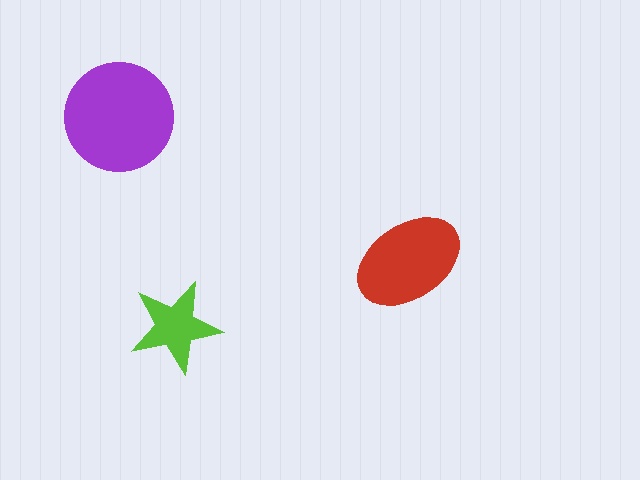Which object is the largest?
The purple circle.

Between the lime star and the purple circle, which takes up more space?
The purple circle.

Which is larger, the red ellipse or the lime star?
The red ellipse.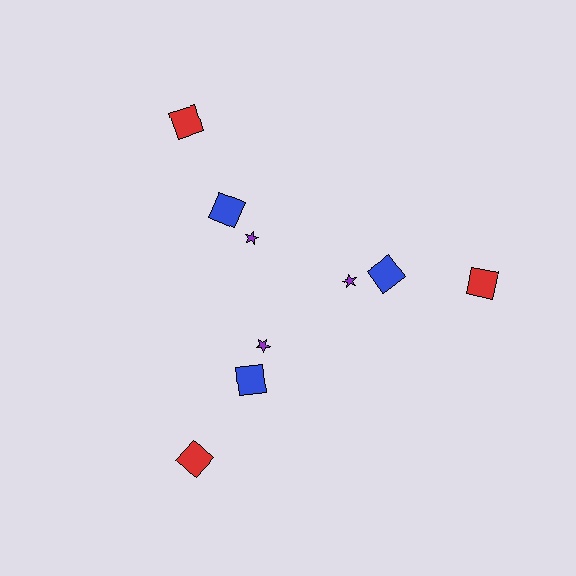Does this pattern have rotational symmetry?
Yes, this pattern has 3-fold rotational symmetry. It looks the same after rotating 120 degrees around the center.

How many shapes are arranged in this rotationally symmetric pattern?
There are 9 shapes, arranged in 3 groups of 3.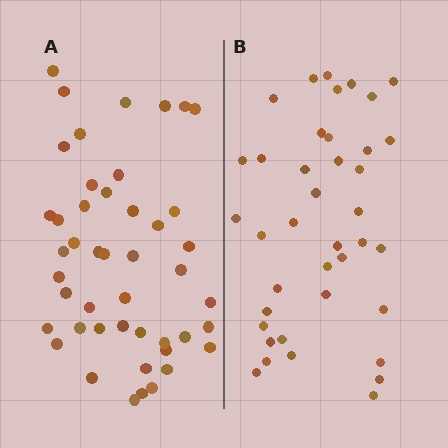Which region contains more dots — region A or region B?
Region A (the left region) has more dots.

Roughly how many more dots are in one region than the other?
Region A has roughly 8 or so more dots than region B.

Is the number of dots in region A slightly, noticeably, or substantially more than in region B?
Region A has only slightly more — the two regions are fairly close. The ratio is roughly 1.2 to 1.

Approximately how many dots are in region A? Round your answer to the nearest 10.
About 50 dots. (The exact count is 46, which rounds to 50.)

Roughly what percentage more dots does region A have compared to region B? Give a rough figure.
About 20% more.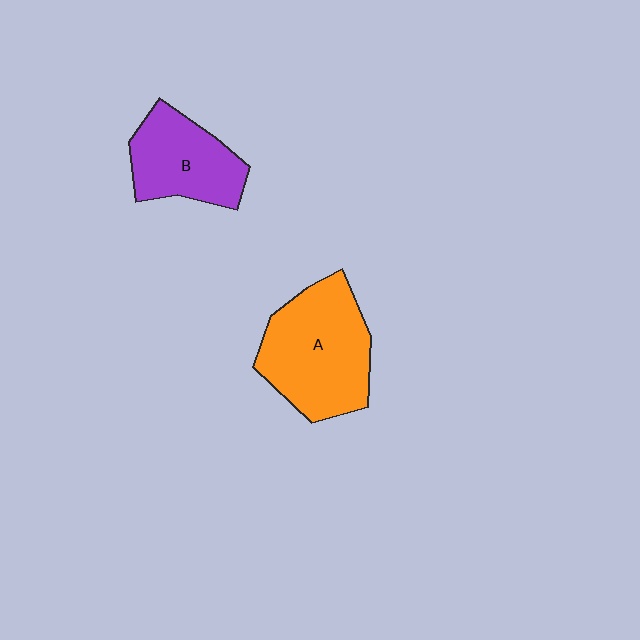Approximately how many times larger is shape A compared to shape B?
Approximately 1.4 times.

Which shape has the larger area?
Shape A (orange).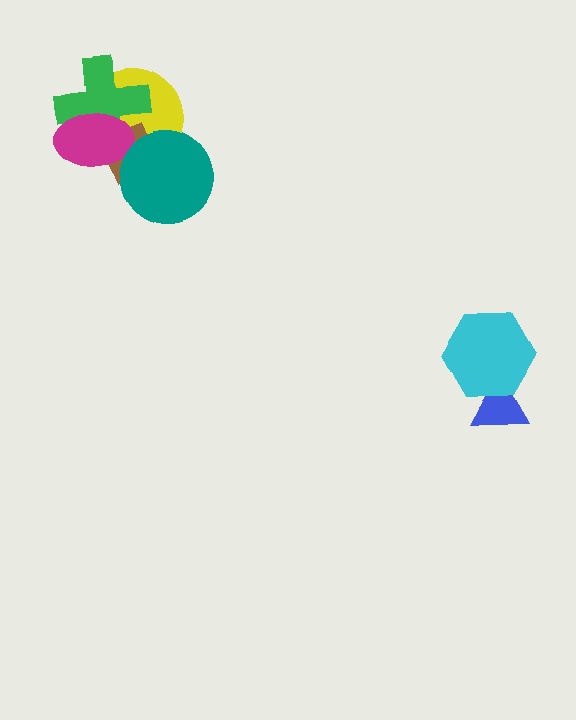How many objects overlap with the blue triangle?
1 object overlaps with the blue triangle.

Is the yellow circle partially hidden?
Yes, it is partially covered by another shape.